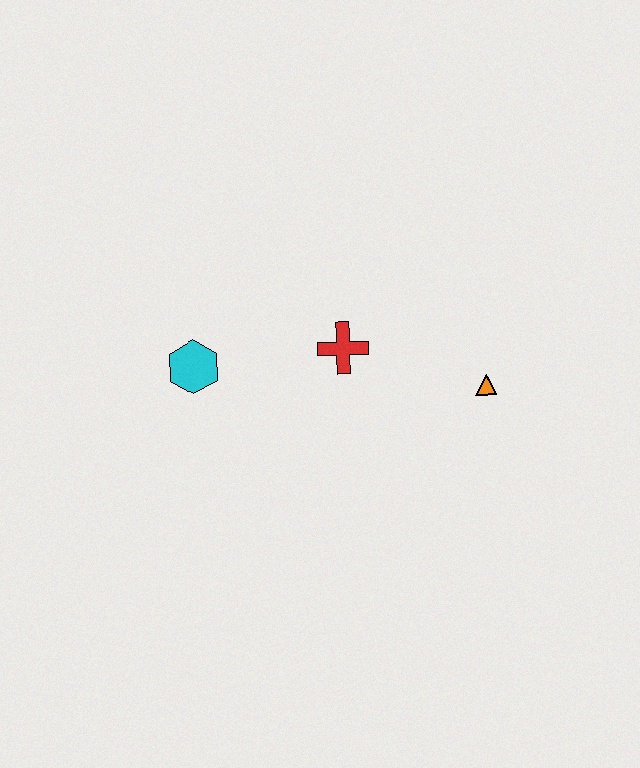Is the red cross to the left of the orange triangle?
Yes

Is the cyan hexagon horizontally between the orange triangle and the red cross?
No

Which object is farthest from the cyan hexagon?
The orange triangle is farthest from the cyan hexagon.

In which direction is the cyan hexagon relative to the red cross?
The cyan hexagon is to the left of the red cross.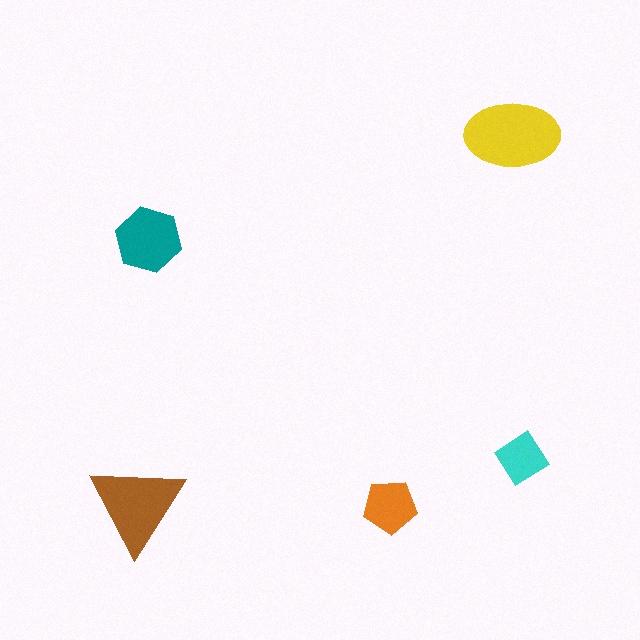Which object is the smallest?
The cyan diamond.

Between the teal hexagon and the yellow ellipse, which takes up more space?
The yellow ellipse.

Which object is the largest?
The yellow ellipse.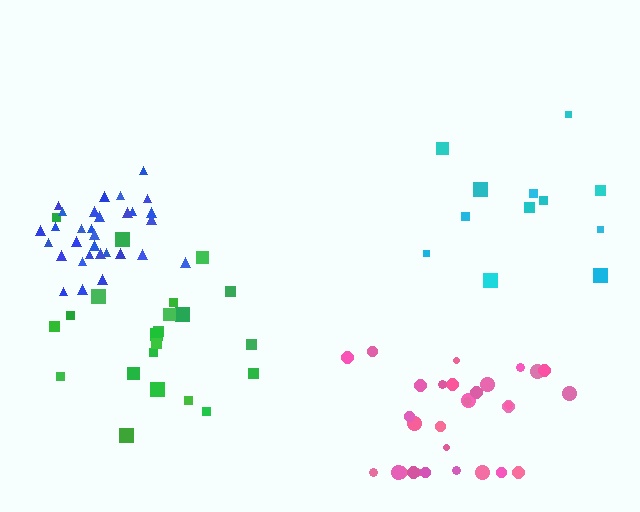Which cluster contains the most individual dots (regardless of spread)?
Blue (33).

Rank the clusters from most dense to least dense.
blue, pink, green, cyan.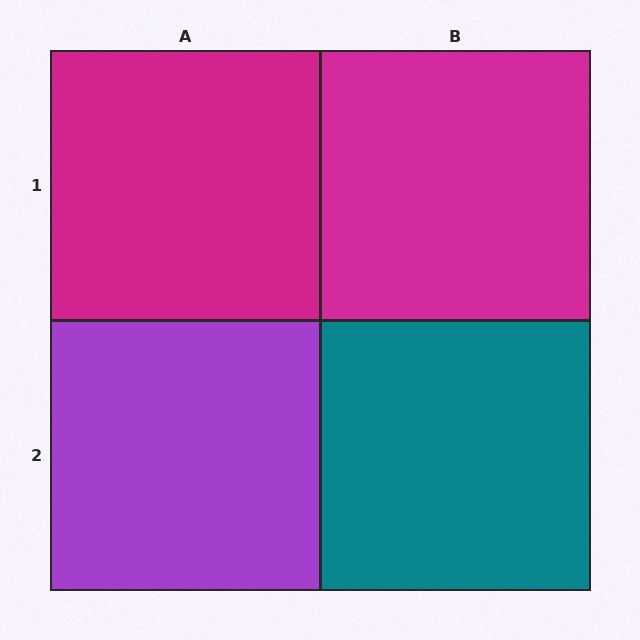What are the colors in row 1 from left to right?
Magenta, magenta.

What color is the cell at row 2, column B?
Teal.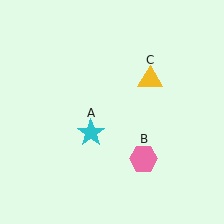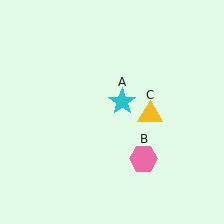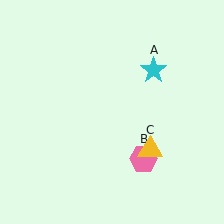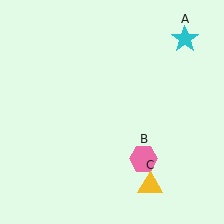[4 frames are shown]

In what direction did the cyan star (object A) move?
The cyan star (object A) moved up and to the right.